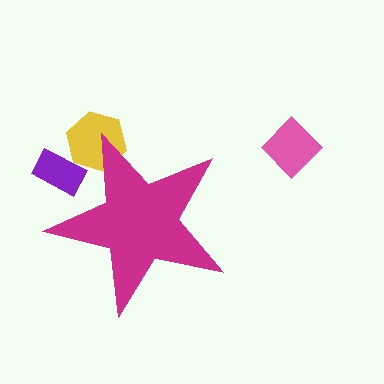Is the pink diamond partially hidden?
No, the pink diamond is fully visible.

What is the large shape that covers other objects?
A magenta star.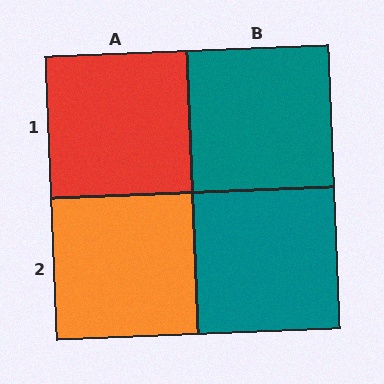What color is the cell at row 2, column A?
Orange.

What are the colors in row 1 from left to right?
Red, teal.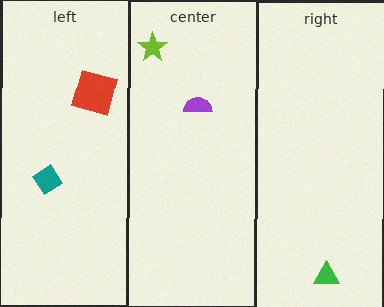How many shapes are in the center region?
2.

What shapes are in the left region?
The teal diamond, the red square.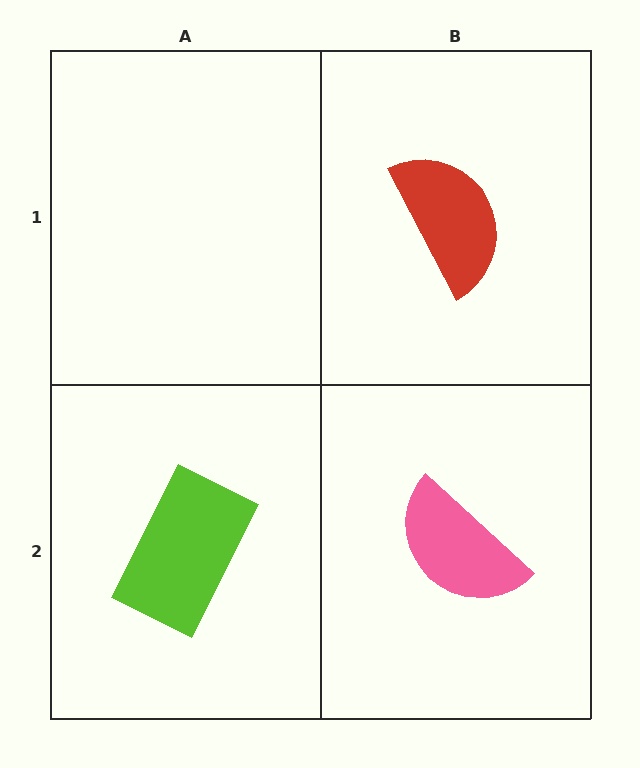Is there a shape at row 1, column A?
No, that cell is empty.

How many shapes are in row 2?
2 shapes.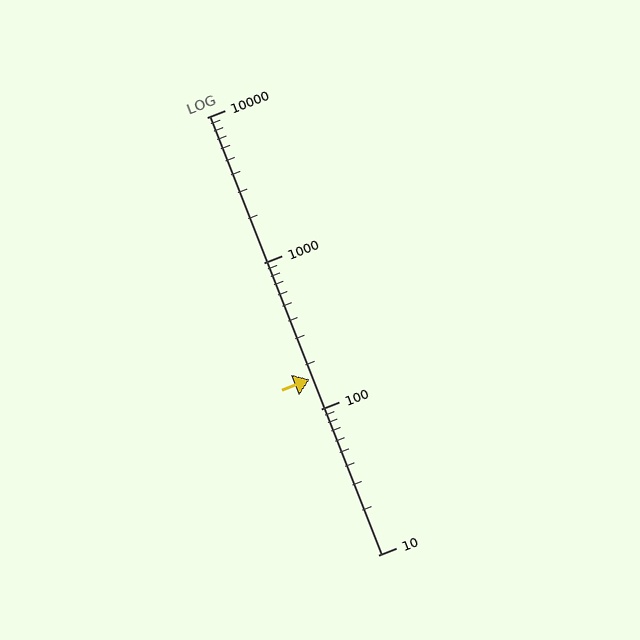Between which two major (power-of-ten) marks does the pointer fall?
The pointer is between 100 and 1000.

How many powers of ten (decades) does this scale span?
The scale spans 3 decades, from 10 to 10000.